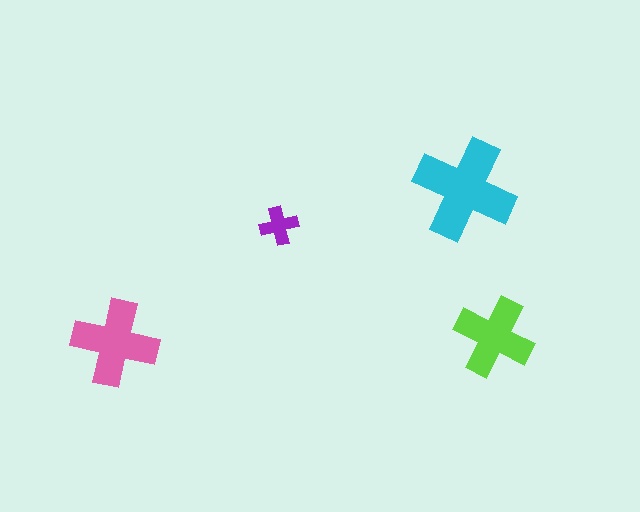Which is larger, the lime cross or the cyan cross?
The cyan one.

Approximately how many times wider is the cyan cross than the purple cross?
About 2.5 times wider.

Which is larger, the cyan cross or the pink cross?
The cyan one.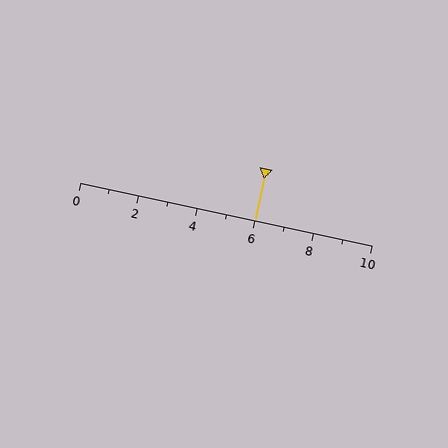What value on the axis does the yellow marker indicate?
The marker indicates approximately 6.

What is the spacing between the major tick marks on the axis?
The major ticks are spaced 2 apart.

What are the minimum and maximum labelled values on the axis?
The axis runs from 0 to 10.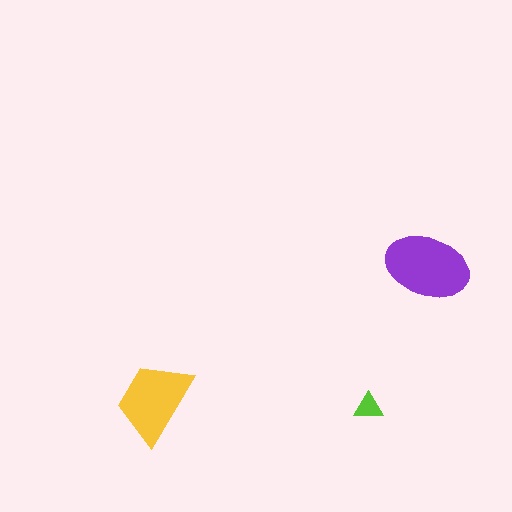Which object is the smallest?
The lime triangle.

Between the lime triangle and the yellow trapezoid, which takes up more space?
The yellow trapezoid.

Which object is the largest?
The purple ellipse.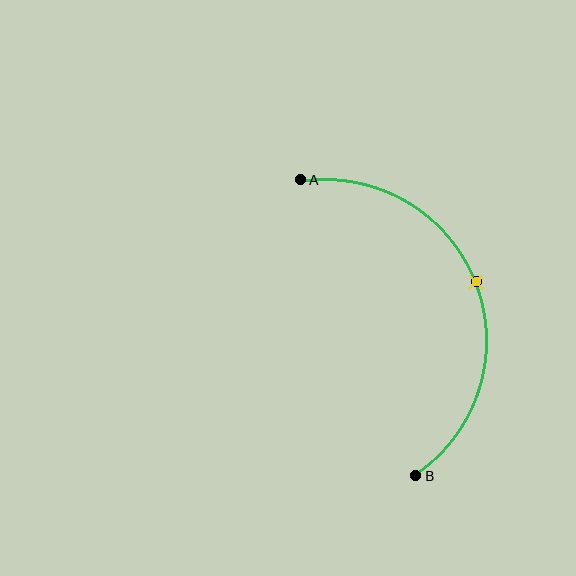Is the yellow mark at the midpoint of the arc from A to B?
Yes. The yellow mark lies on the arc at equal arc-length from both A and B — it is the arc midpoint.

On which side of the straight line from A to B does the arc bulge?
The arc bulges to the right of the straight line connecting A and B.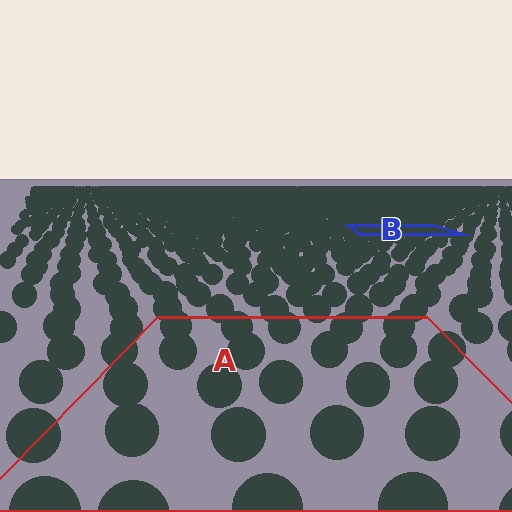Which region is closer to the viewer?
Region A is closer. The texture elements there are larger and more spread out.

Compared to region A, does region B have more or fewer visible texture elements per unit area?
Region B has more texture elements per unit area — they are packed more densely because it is farther away.